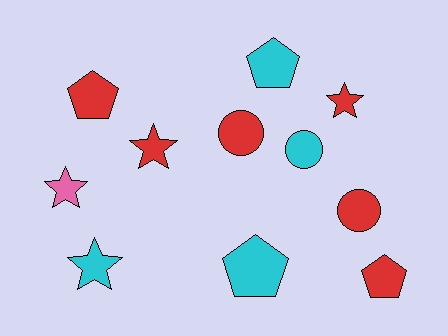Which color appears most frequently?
Red, with 6 objects.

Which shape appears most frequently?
Star, with 4 objects.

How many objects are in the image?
There are 11 objects.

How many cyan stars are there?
There is 1 cyan star.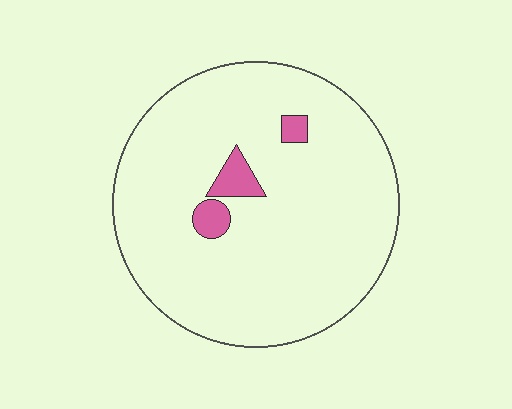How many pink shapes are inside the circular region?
3.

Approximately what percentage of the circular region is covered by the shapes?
Approximately 5%.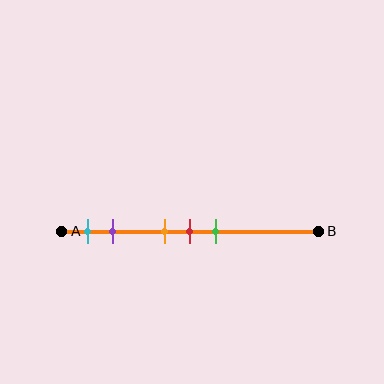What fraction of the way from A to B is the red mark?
The red mark is approximately 50% (0.5) of the way from A to B.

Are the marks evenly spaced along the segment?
No, the marks are not evenly spaced.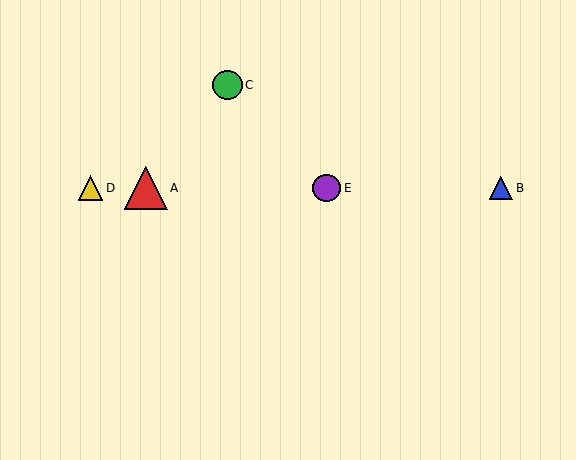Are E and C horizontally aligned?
No, E is at y≈188 and C is at y≈85.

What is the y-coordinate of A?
Object A is at y≈188.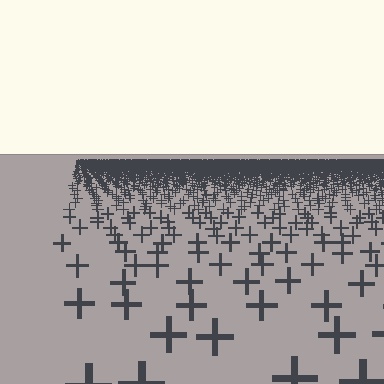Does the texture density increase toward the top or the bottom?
Density increases toward the top.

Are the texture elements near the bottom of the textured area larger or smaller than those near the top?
Larger. Near the bottom, elements are closer to the viewer and appear at a bigger on-screen size.